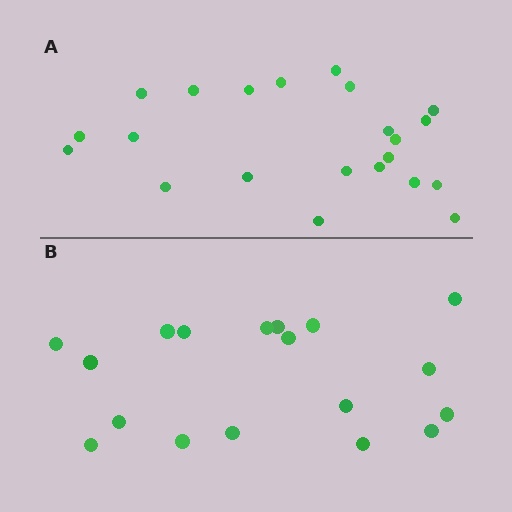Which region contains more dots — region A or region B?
Region A (the top region) has more dots.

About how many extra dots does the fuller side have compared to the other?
Region A has about 4 more dots than region B.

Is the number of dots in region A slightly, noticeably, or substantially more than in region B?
Region A has only slightly more — the two regions are fairly close. The ratio is roughly 1.2 to 1.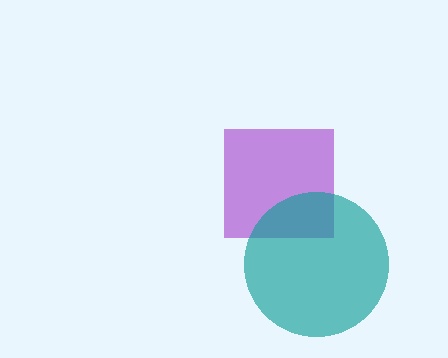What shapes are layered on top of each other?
The layered shapes are: a purple square, a teal circle.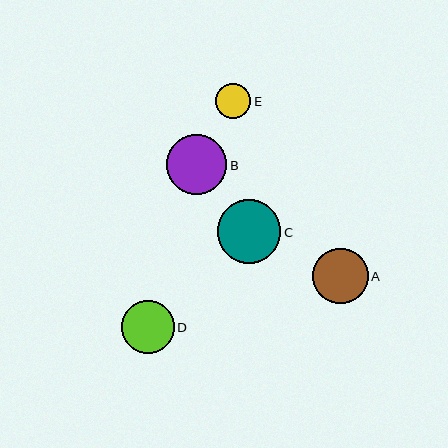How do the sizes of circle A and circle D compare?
Circle A and circle D are approximately the same size.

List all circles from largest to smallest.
From largest to smallest: C, B, A, D, E.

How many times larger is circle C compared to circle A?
Circle C is approximately 1.1 times the size of circle A.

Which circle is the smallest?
Circle E is the smallest with a size of approximately 35 pixels.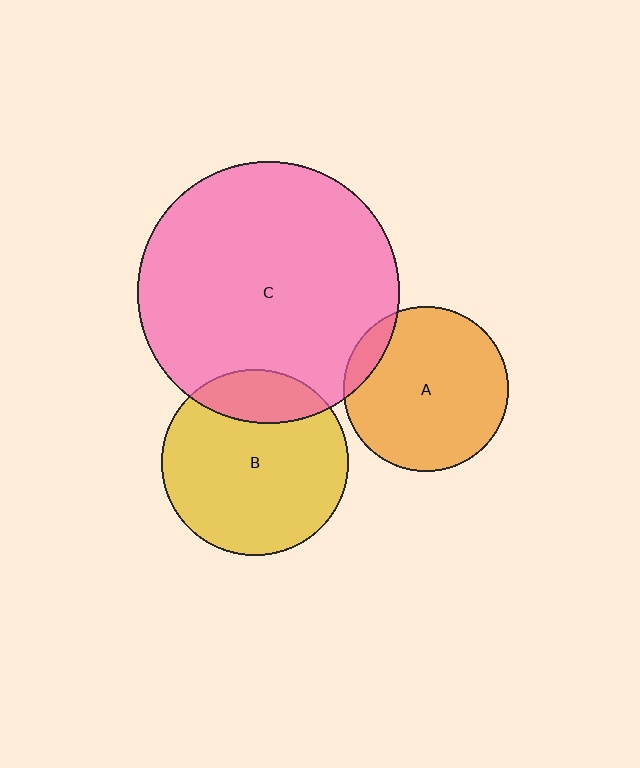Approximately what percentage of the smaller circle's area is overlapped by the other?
Approximately 20%.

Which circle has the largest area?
Circle C (pink).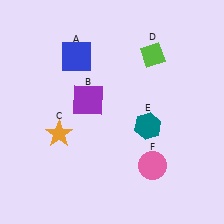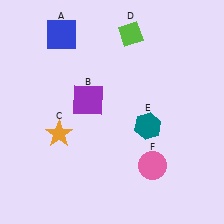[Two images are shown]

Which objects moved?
The objects that moved are: the blue square (A), the lime diamond (D).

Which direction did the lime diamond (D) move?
The lime diamond (D) moved left.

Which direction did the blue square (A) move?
The blue square (A) moved up.